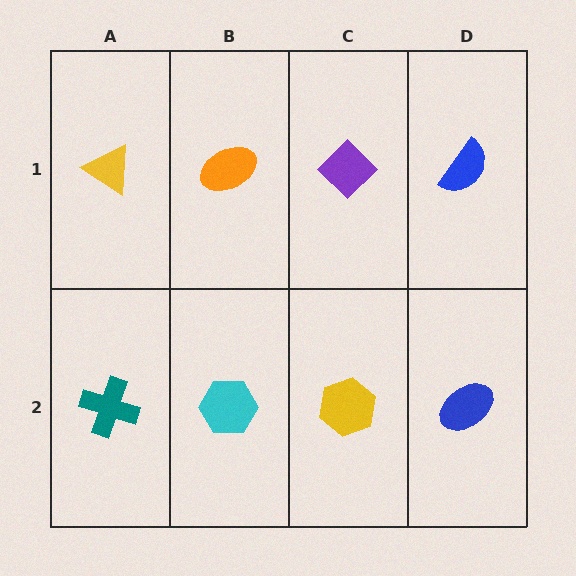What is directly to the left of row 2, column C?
A cyan hexagon.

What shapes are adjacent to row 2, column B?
An orange ellipse (row 1, column B), a teal cross (row 2, column A), a yellow hexagon (row 2, column C).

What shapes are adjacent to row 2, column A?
A yellow triangle (row 1, column A), a cyan hexagon (row 2, column B).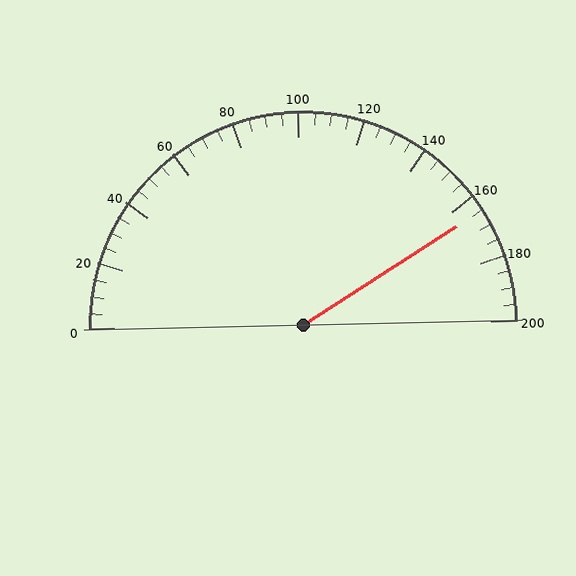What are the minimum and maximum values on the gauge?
The gauge ranges from 0 to 200.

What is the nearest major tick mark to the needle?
The nearest major tick mark is 160.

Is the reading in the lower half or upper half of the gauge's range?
The reading is in the upper half of the range (0 to 200).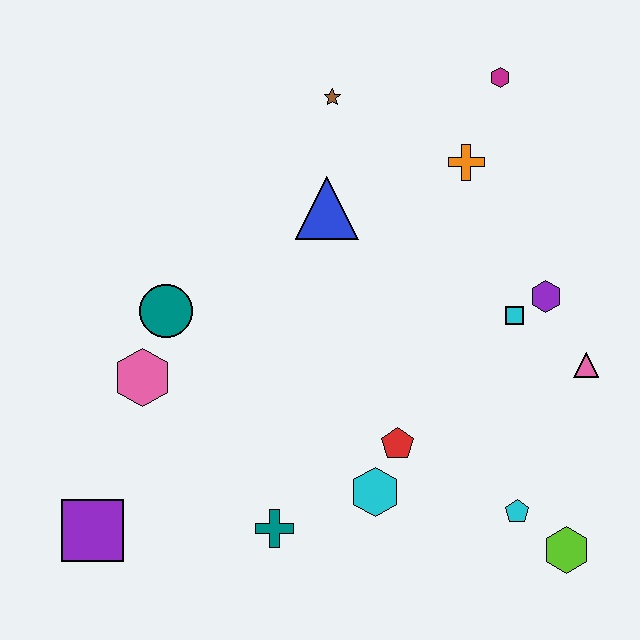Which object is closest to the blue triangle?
The brown star is closest to the blue triangle.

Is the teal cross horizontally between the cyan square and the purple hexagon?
No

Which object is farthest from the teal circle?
The lime hexagon is farthest from the teal circle.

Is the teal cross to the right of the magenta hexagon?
No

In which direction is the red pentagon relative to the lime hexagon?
The red pentagon is to the left of the lime hexagon.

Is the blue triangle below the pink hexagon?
No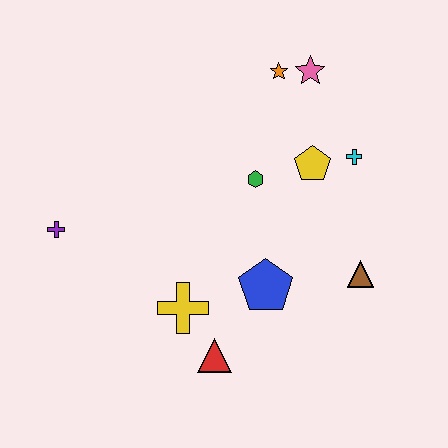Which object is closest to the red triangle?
The yellow cross is closest to the red triangle.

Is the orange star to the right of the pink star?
No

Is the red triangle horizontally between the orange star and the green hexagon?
No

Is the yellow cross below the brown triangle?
Yes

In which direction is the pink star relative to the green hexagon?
The pink star is above the green hexagon.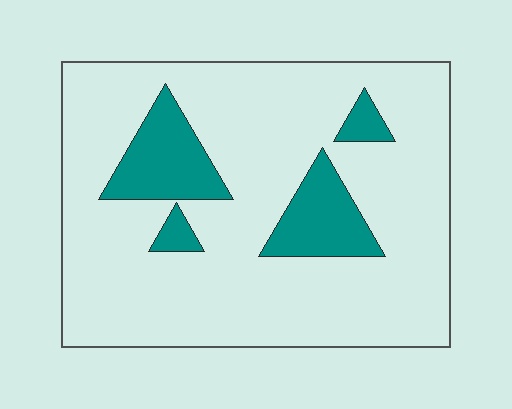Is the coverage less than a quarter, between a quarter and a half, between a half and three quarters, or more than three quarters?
Less than a quarter.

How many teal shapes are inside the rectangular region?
4.